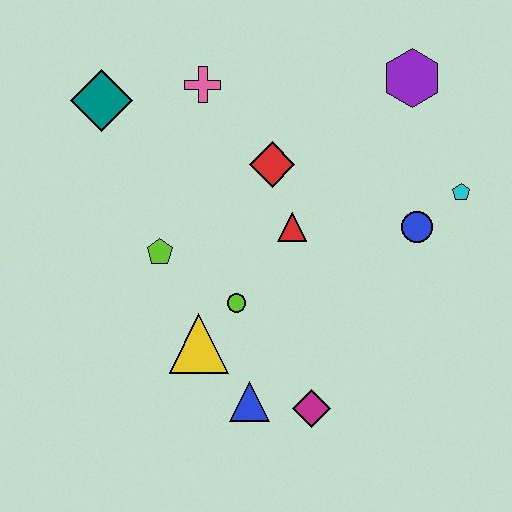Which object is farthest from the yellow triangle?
The purple hexagon is farthest from the yellow triangle.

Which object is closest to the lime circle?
The yellow triangle is closest to the lime circle.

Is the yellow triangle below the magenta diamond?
No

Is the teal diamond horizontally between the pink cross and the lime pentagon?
No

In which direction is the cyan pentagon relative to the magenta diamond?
The cyan pentagon is above the magenta diamond.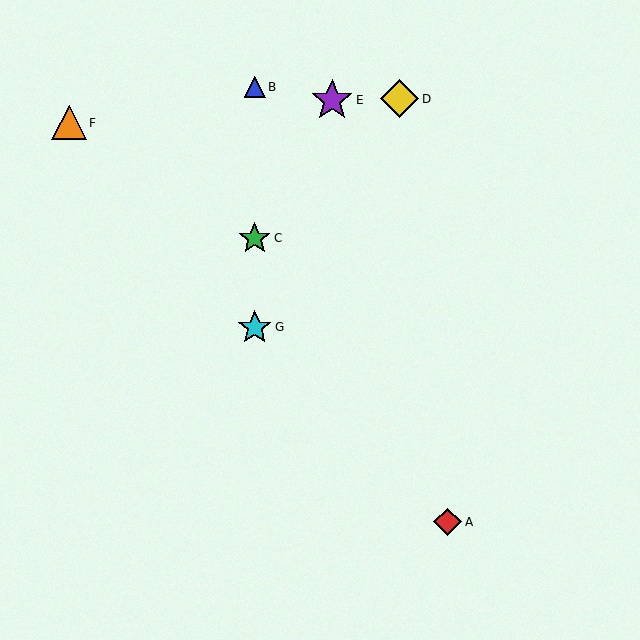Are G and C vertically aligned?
Yes, both are at x≈255.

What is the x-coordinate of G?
Object G is at x≈255.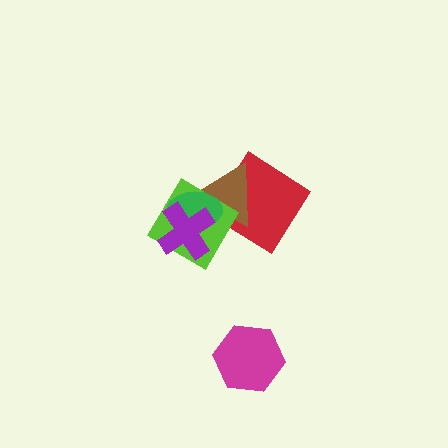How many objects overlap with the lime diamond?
4 objects overlap with the lime diamond.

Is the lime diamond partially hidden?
Yes, it is partially covered by another shape.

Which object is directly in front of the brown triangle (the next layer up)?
The lime diamond is directly in front of the brown triangle.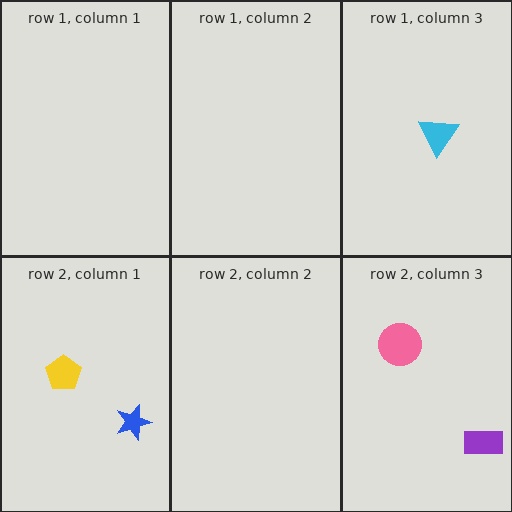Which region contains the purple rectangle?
The row 2, column 3 region.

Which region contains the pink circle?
The row 2, column 3 region.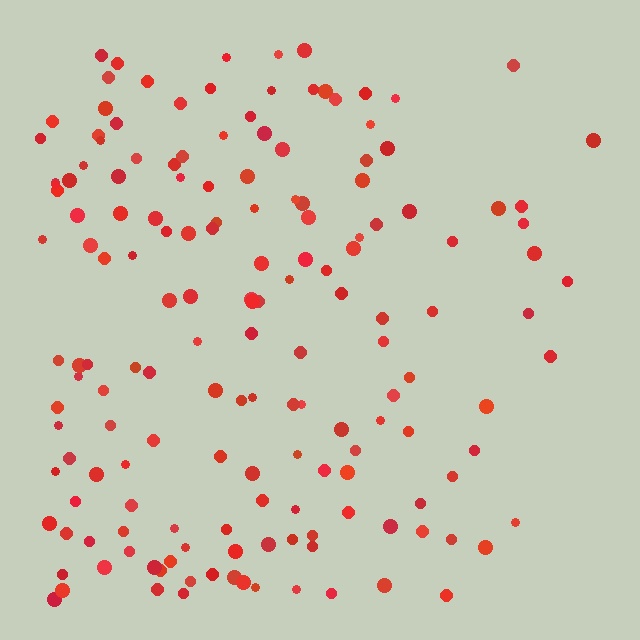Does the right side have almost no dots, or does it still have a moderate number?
Still a moderate number, just noticeably fewer than the left.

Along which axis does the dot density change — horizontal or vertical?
Horizontal.